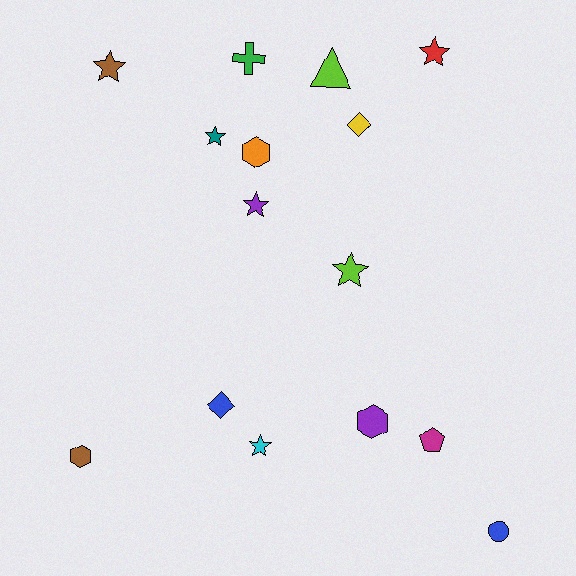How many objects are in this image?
There are 15 objects.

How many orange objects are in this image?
There is 1 orange object.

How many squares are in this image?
There are no squares.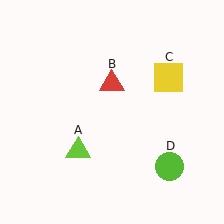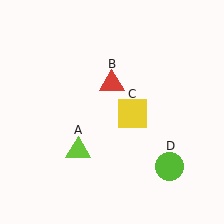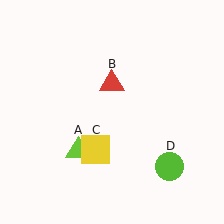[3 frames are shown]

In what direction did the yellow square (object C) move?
The yellow square (object C) moved down and to the left.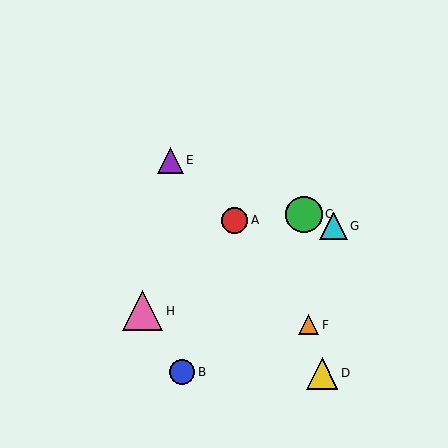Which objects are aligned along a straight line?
Objects C, E, G are aligned along a straight line.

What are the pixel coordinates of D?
Object D is at (322, 373).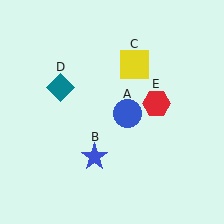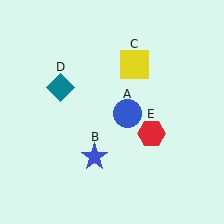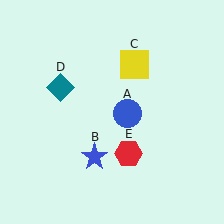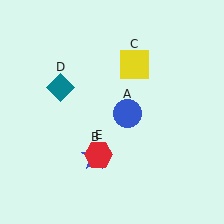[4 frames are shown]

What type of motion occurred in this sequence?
The red hexagon (object E) rotated clockwise around the center of the scene.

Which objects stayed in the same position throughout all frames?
Blue circle (object A) and blue star (object B) and yellow square (object C) and teal diamond (object D) remained stationary.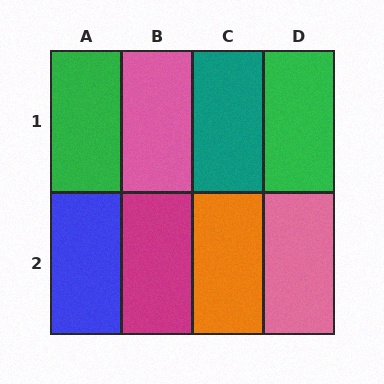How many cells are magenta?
1 cell is magenta.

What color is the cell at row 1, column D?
Green.